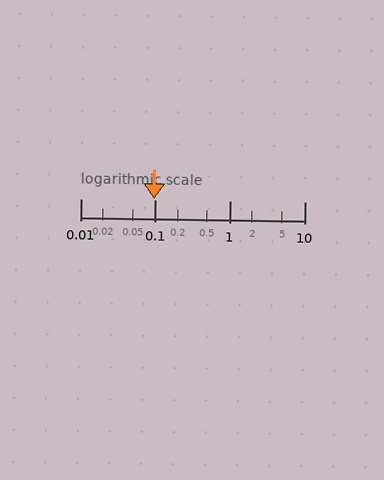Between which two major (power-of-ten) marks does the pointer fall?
The pointer is between 0.01 and 0.1.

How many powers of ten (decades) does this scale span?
The scale spans 3 decades, from 0.01 to 10.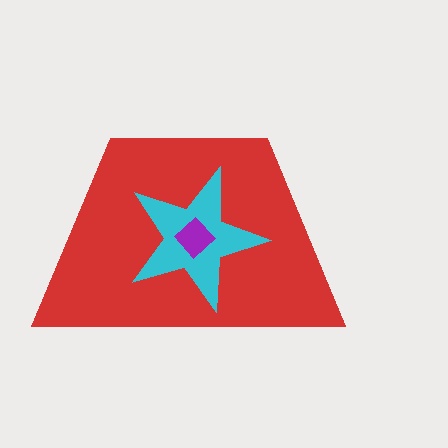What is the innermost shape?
The purple diamond.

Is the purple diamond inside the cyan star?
Yes.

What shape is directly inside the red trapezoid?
The cyan star.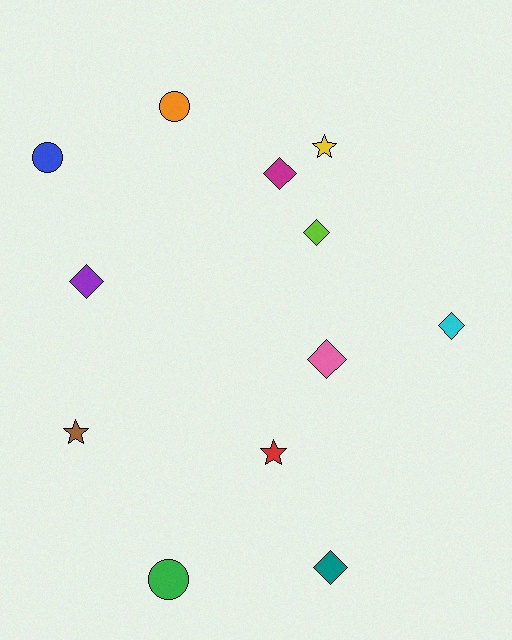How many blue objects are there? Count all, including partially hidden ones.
There is 1 blue object.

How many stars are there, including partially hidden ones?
There are 3 stars.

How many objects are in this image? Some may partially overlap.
There are 12 objects.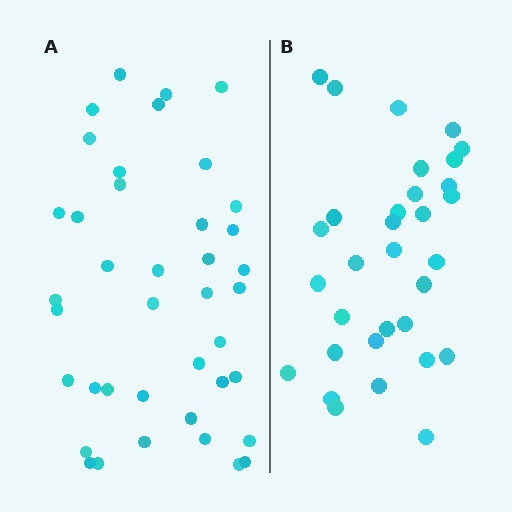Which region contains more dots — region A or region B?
Region A (the left region) has more dots.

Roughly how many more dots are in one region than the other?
Region A has roughly 8 or so more dots than region B.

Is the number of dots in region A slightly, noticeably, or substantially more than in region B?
Region A has noticeably more, but not dramatically so. The ratio is roughly 1.2 to 1.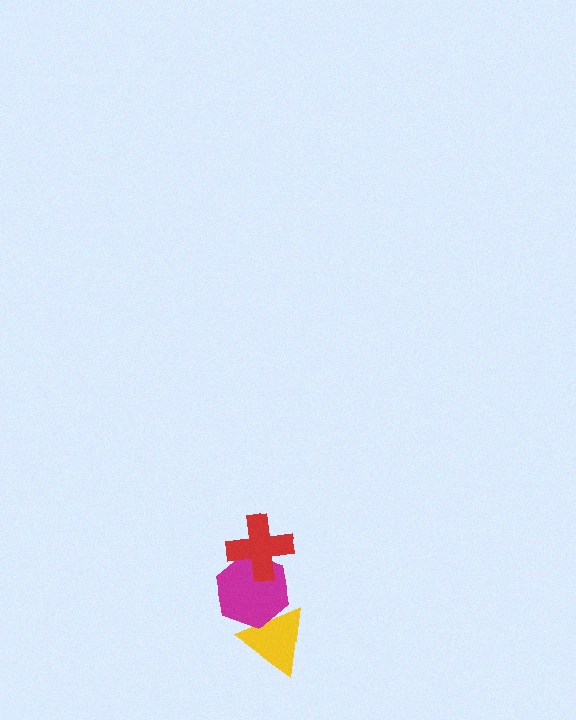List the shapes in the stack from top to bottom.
From top to bottom: the red cross, the magenta hexagon, the yellow triangle.